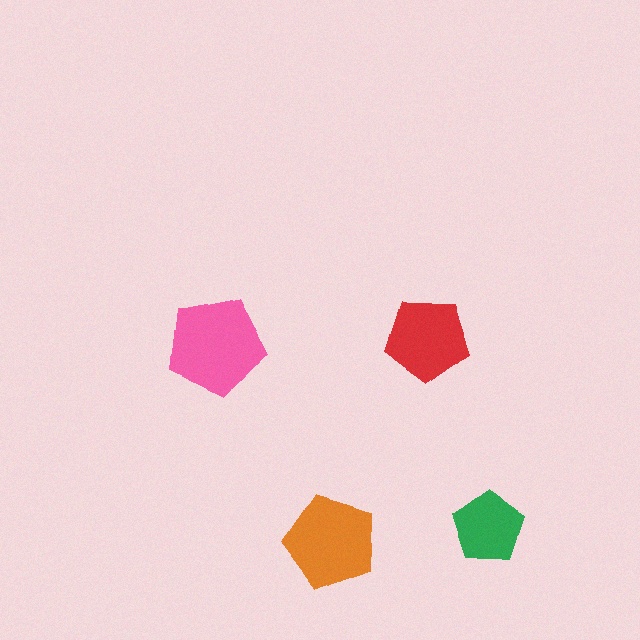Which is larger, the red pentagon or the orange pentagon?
The orange one.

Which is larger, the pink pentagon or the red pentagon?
The pink one.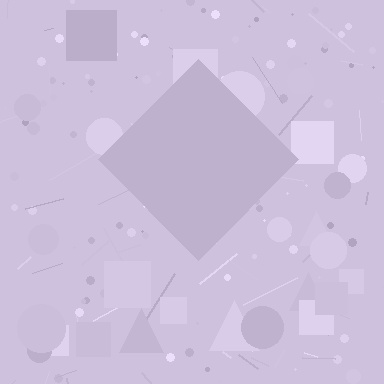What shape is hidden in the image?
A diamond is hidden in the image.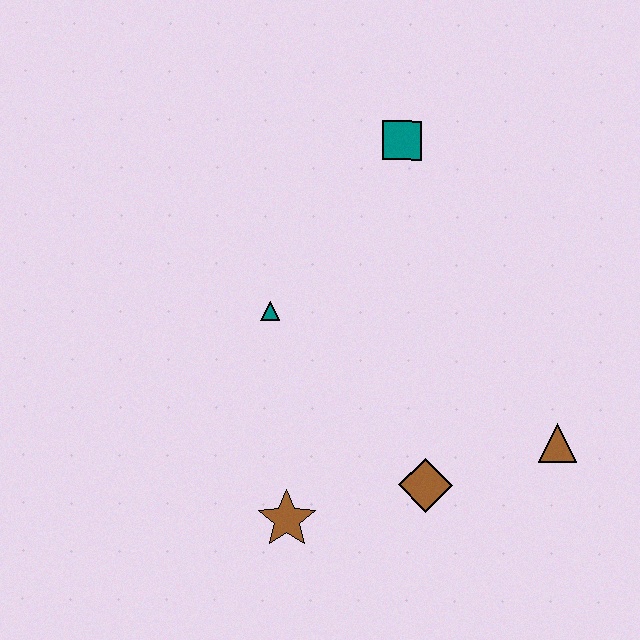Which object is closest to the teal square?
The teal triangle is closest to the teal square.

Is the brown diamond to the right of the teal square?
Yes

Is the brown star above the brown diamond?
No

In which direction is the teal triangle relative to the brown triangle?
The teal triangle is to the left of the brown triangle.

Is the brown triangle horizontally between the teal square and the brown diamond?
No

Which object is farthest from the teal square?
The brown star is farthest from the teal square.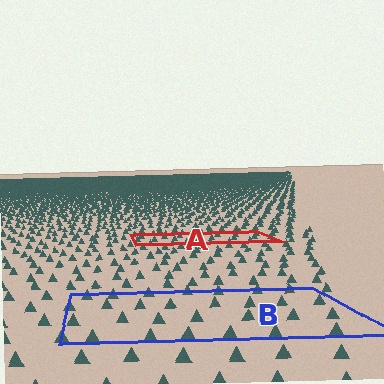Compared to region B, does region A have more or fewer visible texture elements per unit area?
Region A has more texture elements per unit area — they are packed more densely because it is farther away.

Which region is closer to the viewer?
Region B is closer. The texture elements there are larger and more spread out.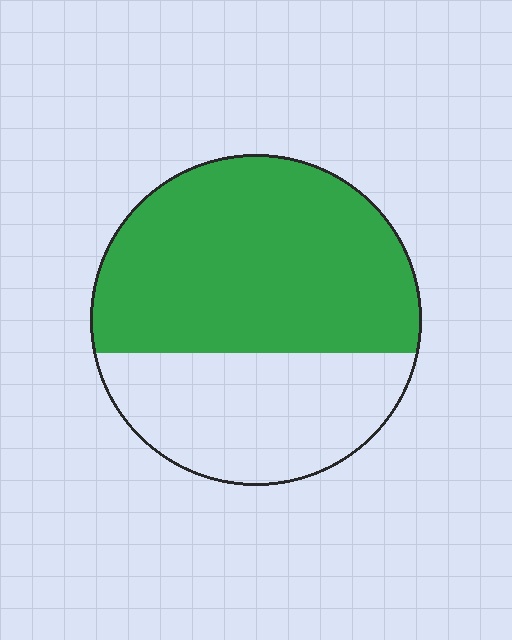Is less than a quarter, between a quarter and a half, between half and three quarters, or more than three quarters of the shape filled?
Between half and three quarters.